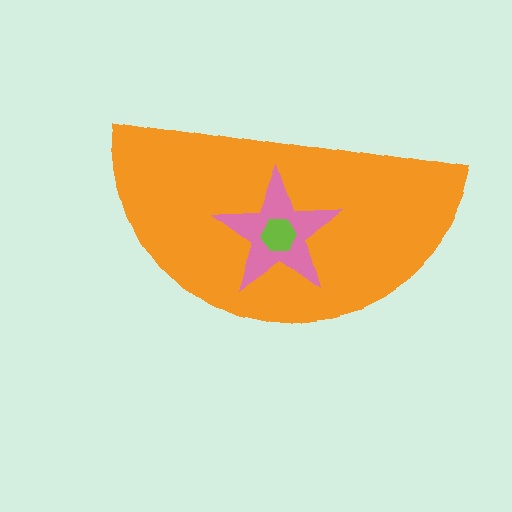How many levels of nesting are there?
3.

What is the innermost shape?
The lime hexagon.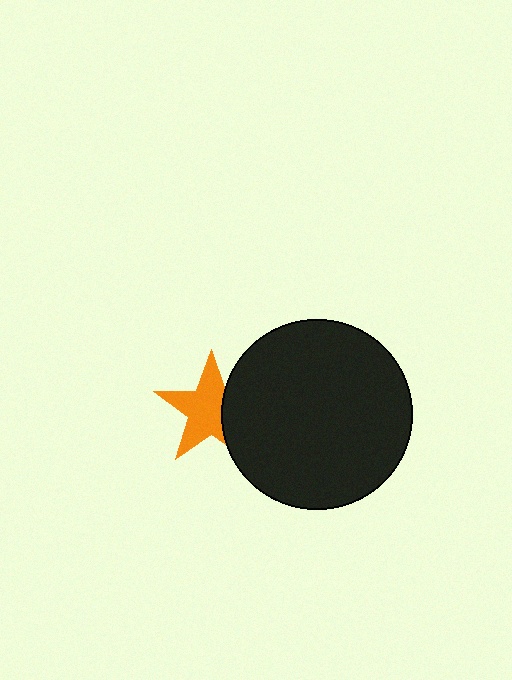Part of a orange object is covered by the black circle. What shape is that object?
It is a star.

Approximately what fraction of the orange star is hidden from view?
Roughly 31% of the orange star is hidden behind the black circle.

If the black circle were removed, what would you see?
You would see the complete orange star.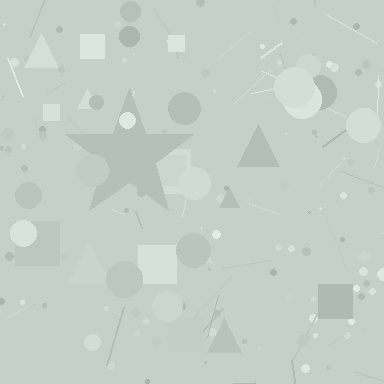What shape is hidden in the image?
A star is hidden in the image.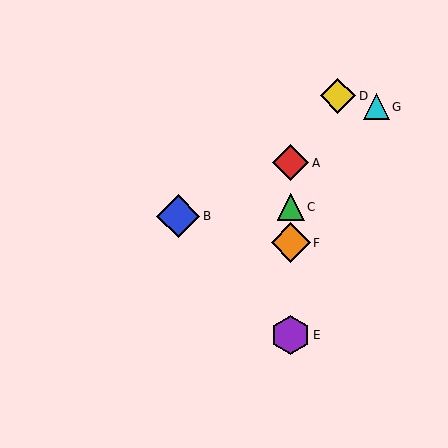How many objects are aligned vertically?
4 objects (A, C, E, F) are aligned vertically.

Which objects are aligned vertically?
Objects A, C, E, F are aligned vertically.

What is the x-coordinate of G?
Object G is at x≈376.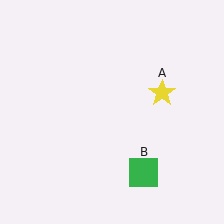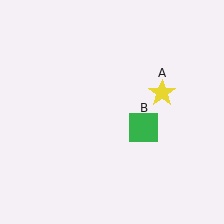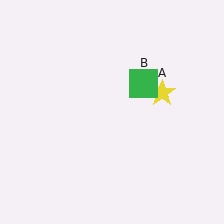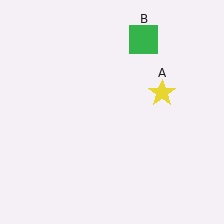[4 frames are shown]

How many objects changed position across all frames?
1 object changed position: green square (object B).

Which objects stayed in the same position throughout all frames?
Yellow star (object A) remained stationary.